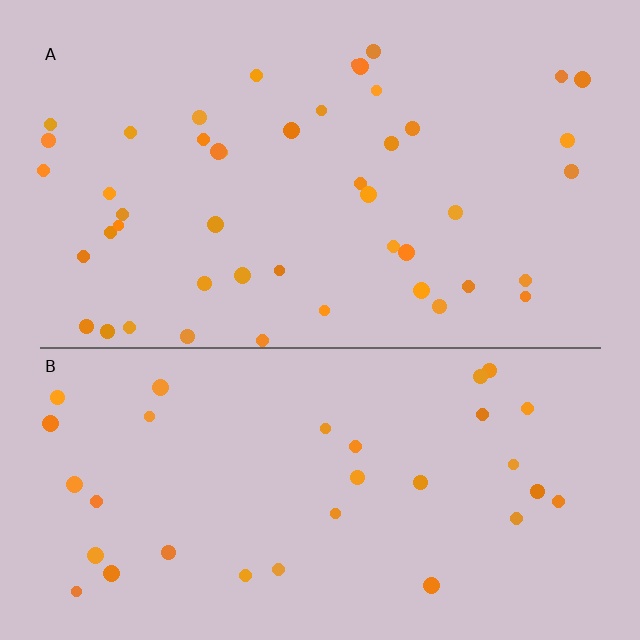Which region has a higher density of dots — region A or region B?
A (the top).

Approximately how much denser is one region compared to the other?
Approximately 1.4× — region A over region B.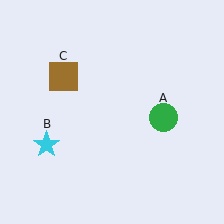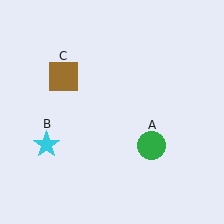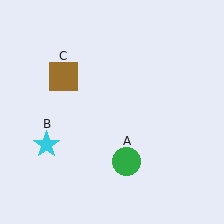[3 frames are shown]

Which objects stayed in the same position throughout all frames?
Cyan star (object B) and brown square (object C) remained stationary.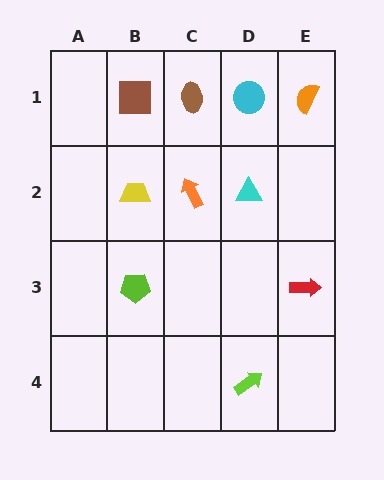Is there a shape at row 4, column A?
No, that cell is empty.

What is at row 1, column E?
An orange semicircle.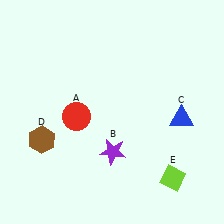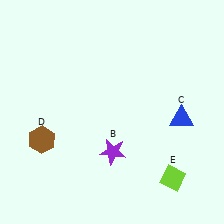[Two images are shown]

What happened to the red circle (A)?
The red circle (A) was removed in Image 2. It was in the bottom-left area of Image 1.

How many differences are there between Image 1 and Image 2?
There is 1 difference between the two images.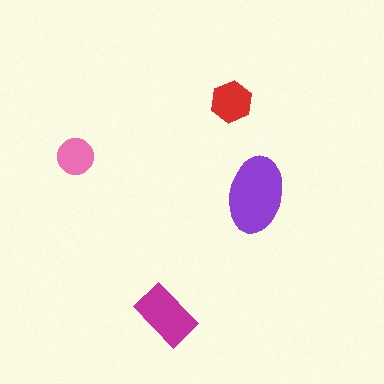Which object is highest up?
The red hexagon is topmost.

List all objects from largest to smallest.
The purple ellipse, the magenta rectangle, the red hexagon, the pink circle.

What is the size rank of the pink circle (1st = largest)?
4th.